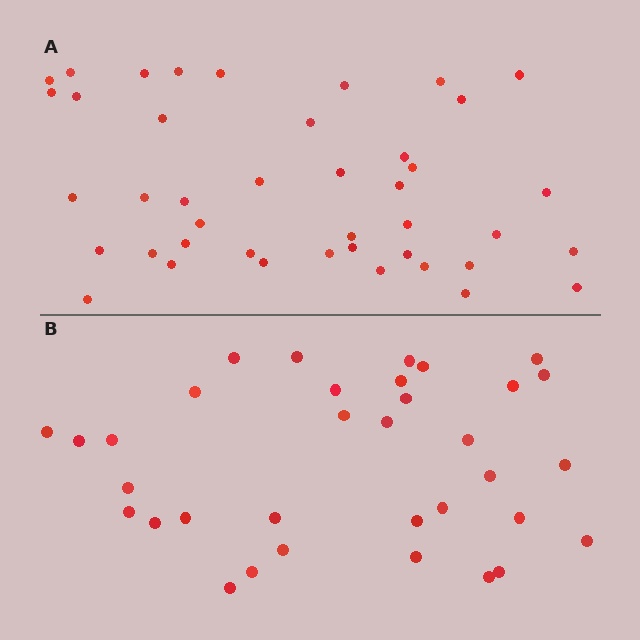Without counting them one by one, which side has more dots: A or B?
Region A (the top region) has more dots.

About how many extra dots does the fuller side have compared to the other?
Region A has roughly 8 or so more dots than region B.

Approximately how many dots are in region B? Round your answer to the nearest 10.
About 30 dots. (The exact count is 34, which rounds to 30.)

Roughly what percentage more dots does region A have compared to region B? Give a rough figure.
About 25% more.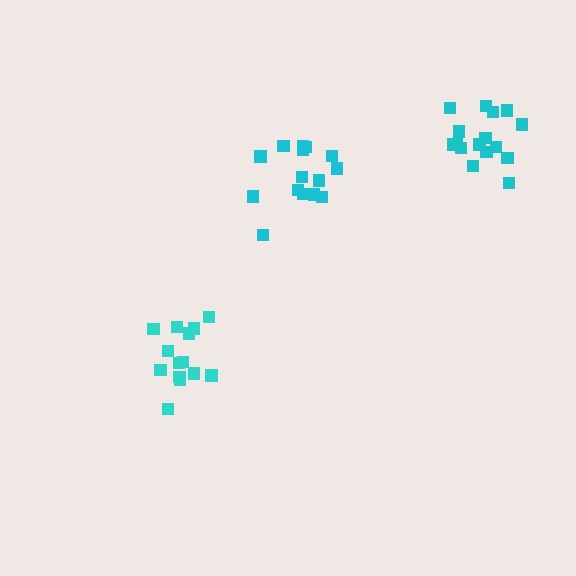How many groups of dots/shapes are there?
There are 3 groups.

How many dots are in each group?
Group 1: 15 dots, Group 2: 16 dots, Group 3: 14 dots (45 total).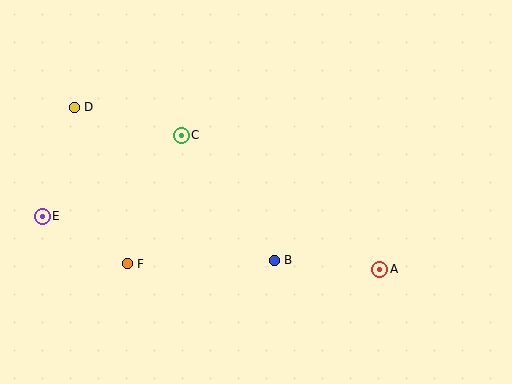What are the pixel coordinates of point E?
Point E is at (42, 216).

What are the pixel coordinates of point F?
Point F is at (127, 264).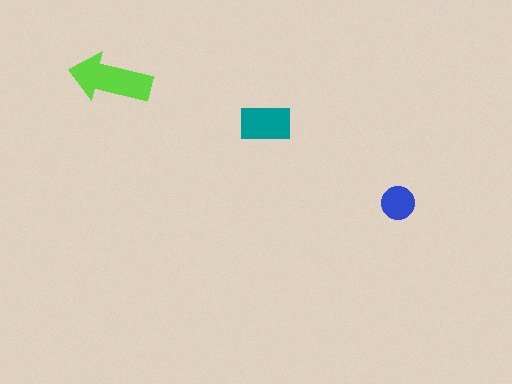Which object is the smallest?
The blue circle.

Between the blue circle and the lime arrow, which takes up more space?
The lime arrow.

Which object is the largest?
The lime arrow.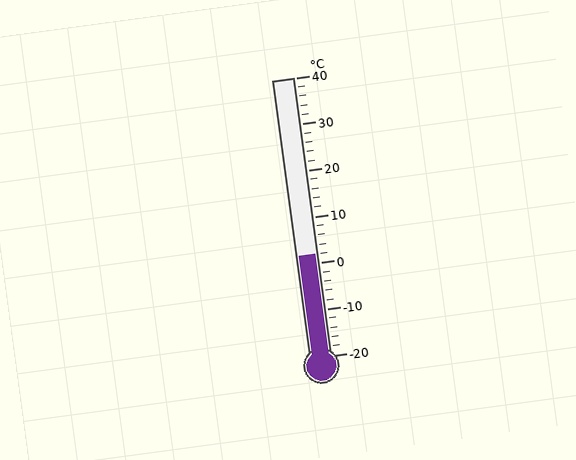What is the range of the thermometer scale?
The thermometer scale ranges from -20°C to 40°C.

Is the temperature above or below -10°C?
The temperature is above -10°C.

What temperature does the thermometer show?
The thermometer shows approximately 2°C.